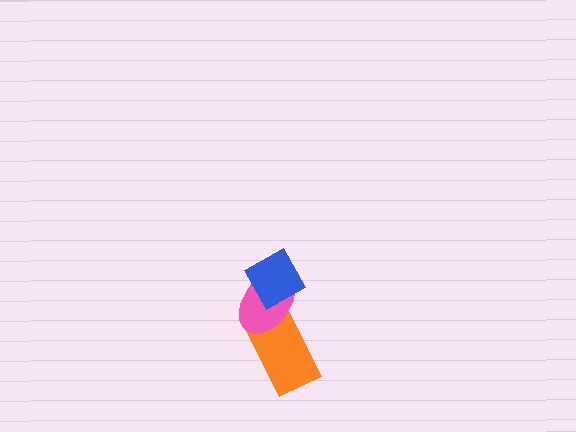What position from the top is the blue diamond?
The blue diamond is 1st from the top.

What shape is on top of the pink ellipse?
The blue diamond is on top of the pink ellipse.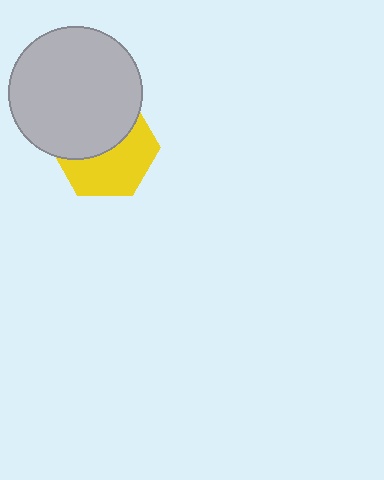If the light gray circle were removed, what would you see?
You would see the complete yellow hexagon.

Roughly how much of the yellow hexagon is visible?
About half of it is visible (roughly 52%).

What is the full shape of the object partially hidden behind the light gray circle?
The partially hidden object is a yellow hexagon.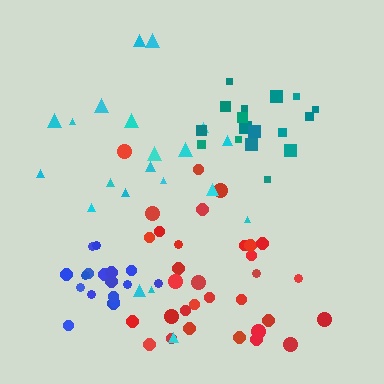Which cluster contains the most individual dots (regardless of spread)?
Red (32).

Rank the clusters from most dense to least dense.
blue, red, teal, cyan.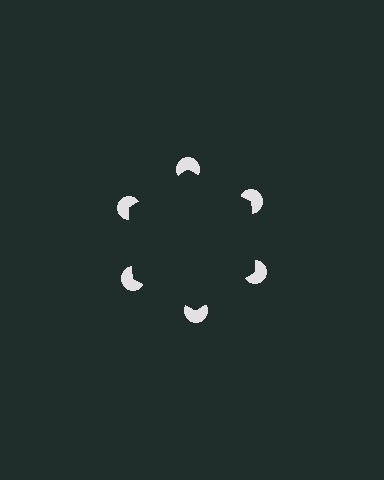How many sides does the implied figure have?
6 sides.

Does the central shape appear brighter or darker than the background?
It typically appears slightly darker than the background, even though no actual brightness change is drawn.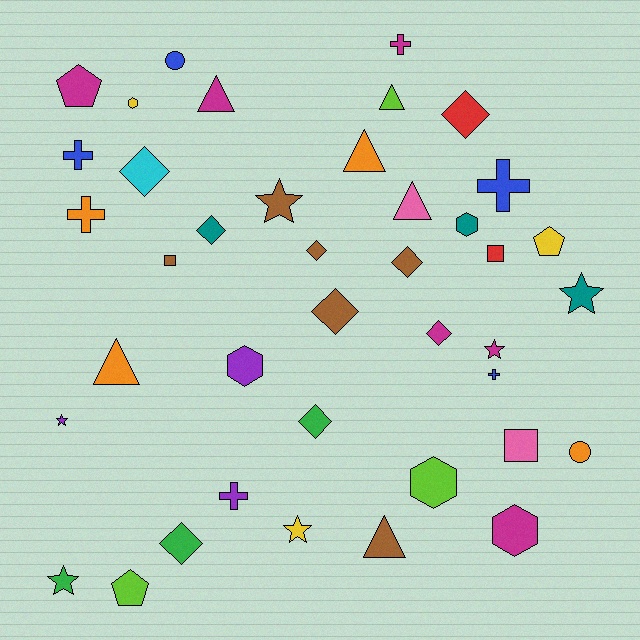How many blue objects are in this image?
There are 4 blue objects.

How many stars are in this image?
There are 6 stars.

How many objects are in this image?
There are 40 objects.